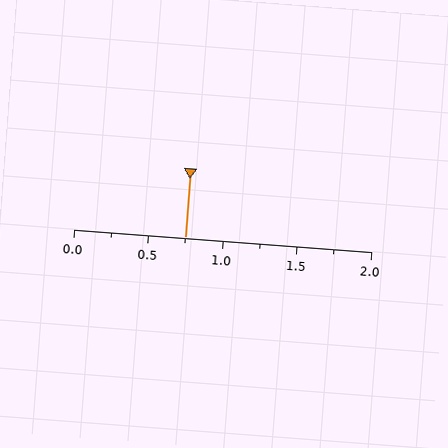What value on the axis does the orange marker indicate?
The marker indicates approximately 0.75.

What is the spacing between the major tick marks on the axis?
The major ticks are spaced 0.5 apart.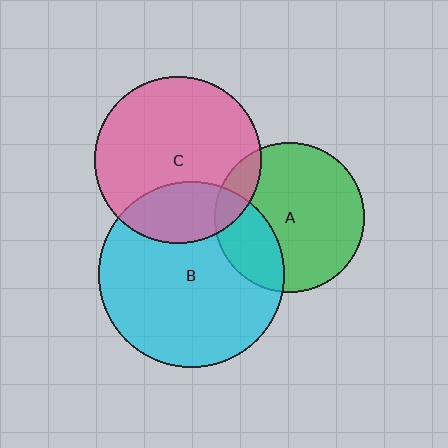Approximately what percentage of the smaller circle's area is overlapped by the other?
Approximately 10%.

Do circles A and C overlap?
Yes.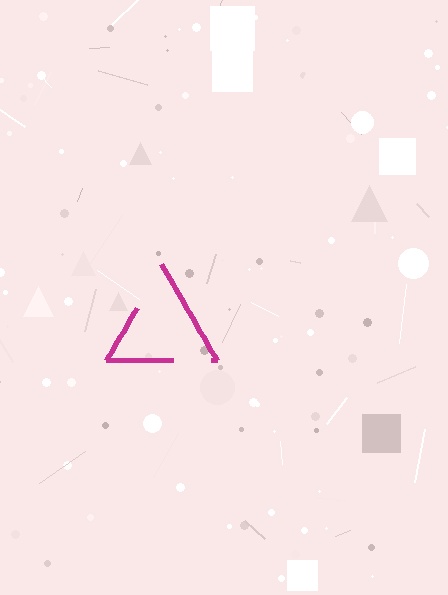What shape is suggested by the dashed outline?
The dashed outline suggests a triangle.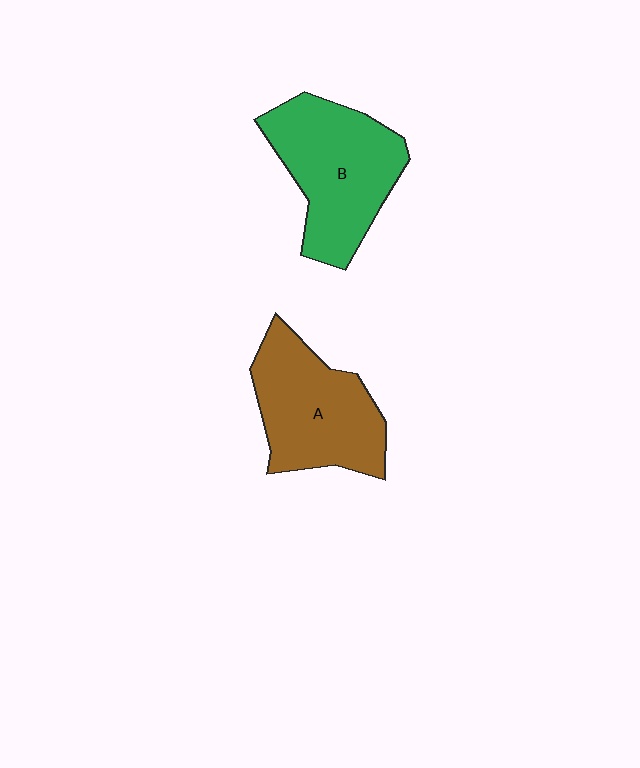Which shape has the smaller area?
Shape A (brown).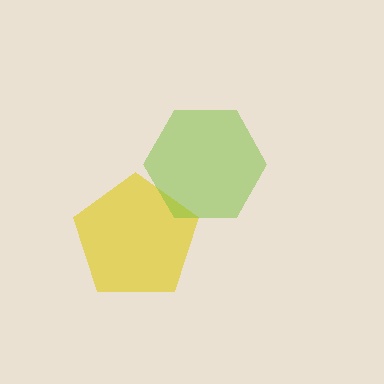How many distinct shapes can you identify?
There are 2 distinct shapes: a yellow pentagon, a lime hexagon.